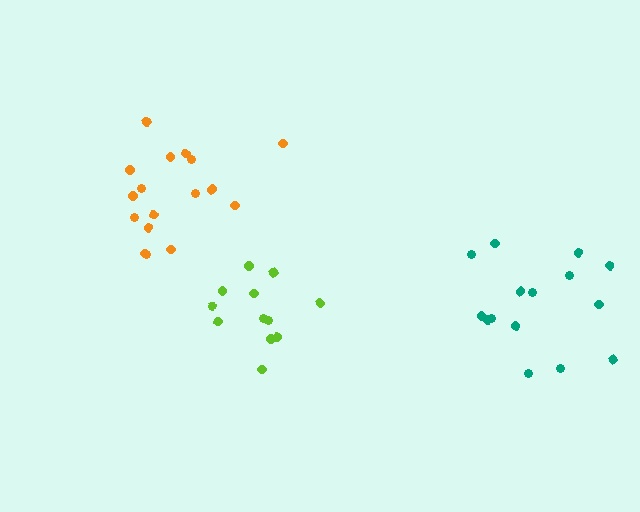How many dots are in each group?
Group 1: 12 dots, Group 2: 15 dots, Group 3: 17 dots (44 total).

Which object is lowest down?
The lime cluster is bottommost.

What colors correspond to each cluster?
The clusters are colored: lime, teal, orange.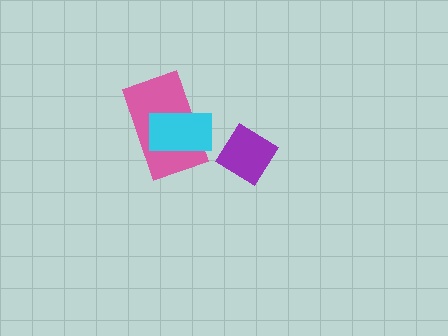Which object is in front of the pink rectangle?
The cyan rectangle is in front of the pink rectangle.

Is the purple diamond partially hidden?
No, no other shape covers it.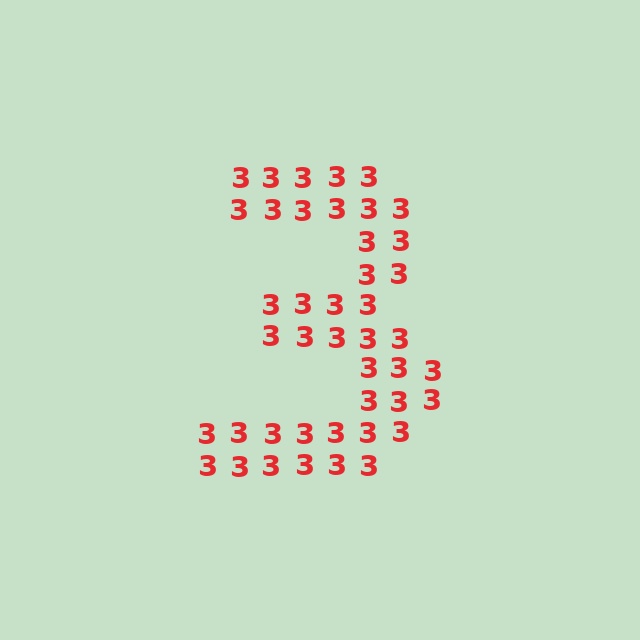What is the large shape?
The large shape is the digit 3.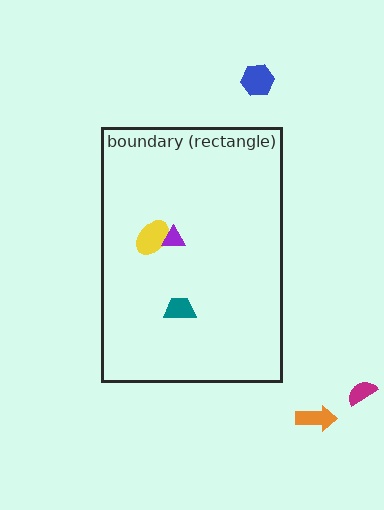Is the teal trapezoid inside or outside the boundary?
Inside.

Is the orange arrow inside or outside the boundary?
Outside.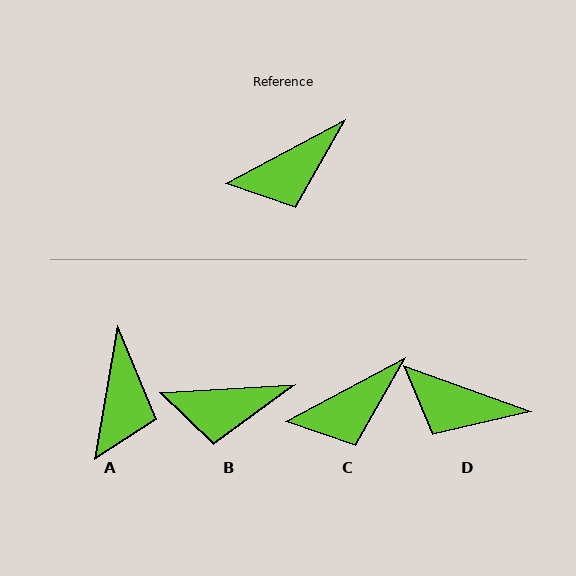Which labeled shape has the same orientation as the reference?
C.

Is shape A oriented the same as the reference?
No, it is off by about 52 degrees.